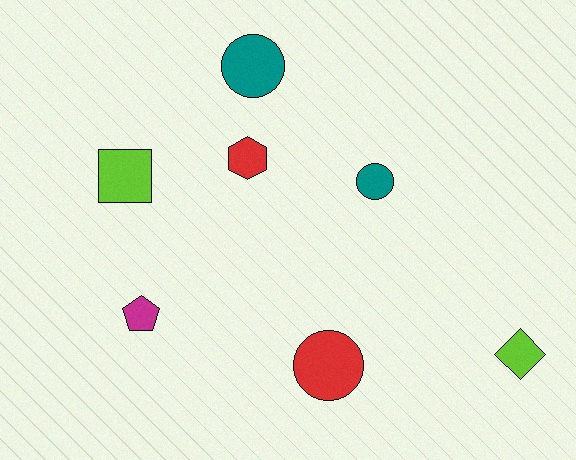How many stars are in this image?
There are no stars.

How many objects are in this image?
There are 7 objects.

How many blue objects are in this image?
There are no blue objects.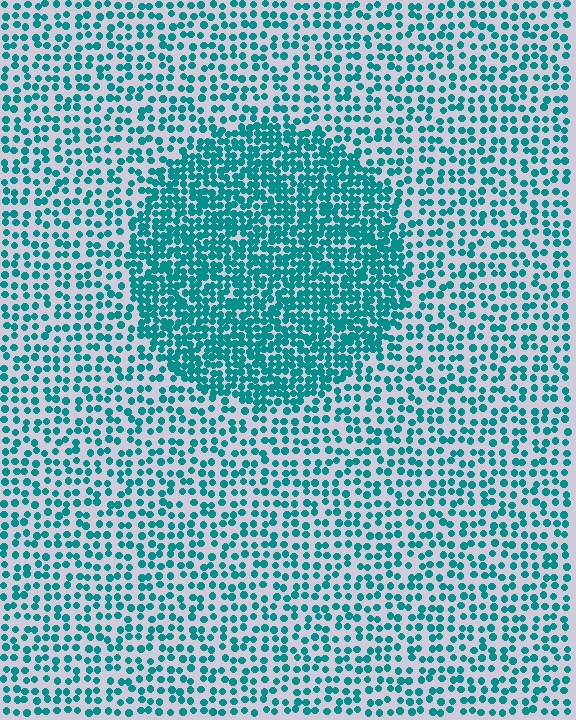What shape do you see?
I see a circle.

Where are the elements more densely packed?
The elements are more densely packed inside the circle boundary.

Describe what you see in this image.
The image contains small teal elements arranged at two different densities. A circle-shaped region is visible where the elements are more densely packed than the surrounding area.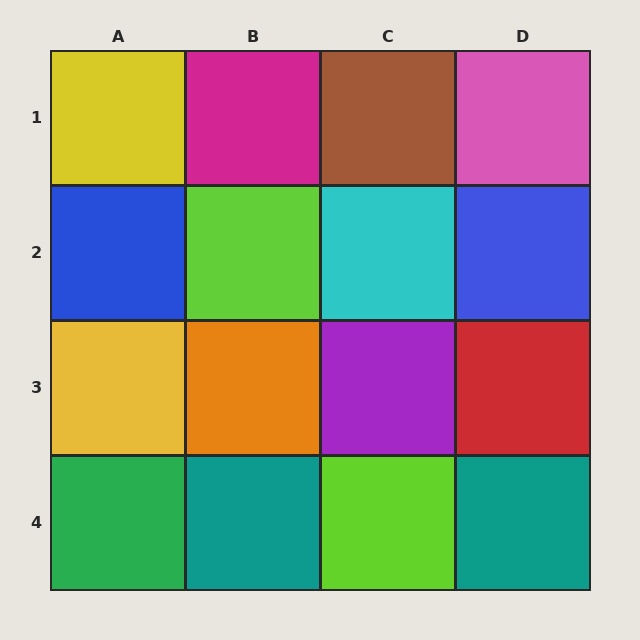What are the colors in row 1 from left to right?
Yellow, magenta, brown, pink.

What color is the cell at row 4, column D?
Teal.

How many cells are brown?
1 cell is brown.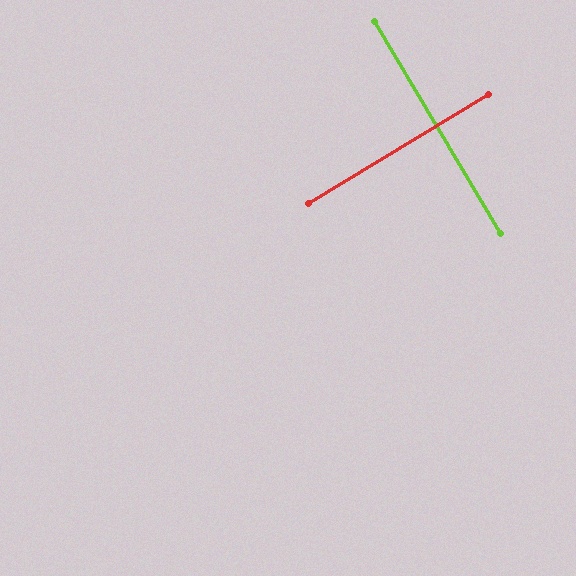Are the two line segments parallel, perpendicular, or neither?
Perpendicular — they meet at approximately 90°.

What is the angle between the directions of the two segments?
Approximately 90 degrees.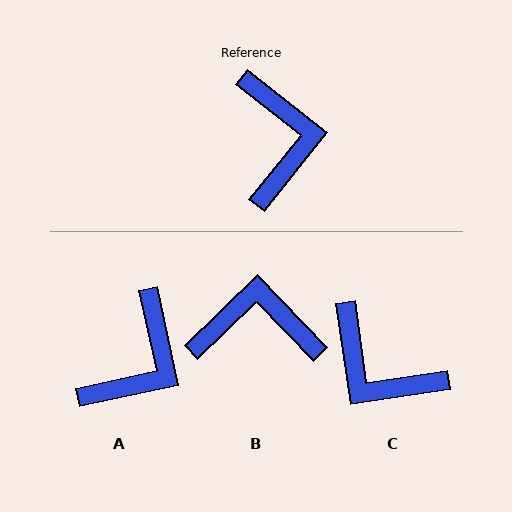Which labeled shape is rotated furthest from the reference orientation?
C, about 133 degrees away.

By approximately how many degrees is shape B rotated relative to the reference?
Approximately 83 degrees counter-clockwise.